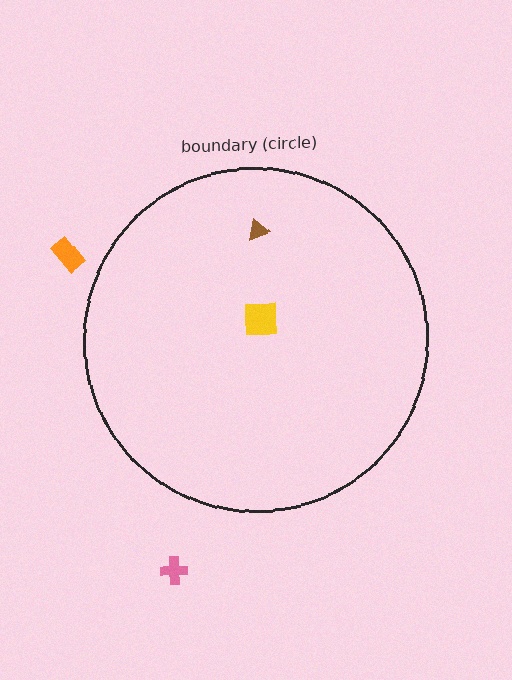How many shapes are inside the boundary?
2 inside, 2 outside.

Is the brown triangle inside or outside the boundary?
Inside.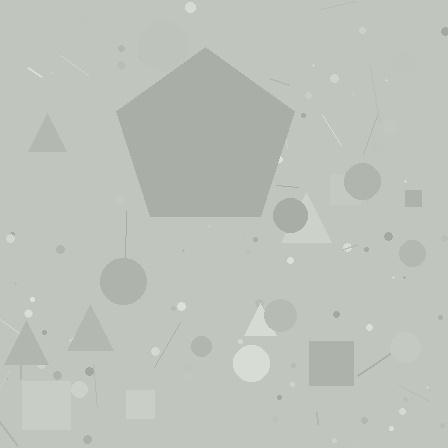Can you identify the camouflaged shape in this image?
The camouflaged shape is a pentagon.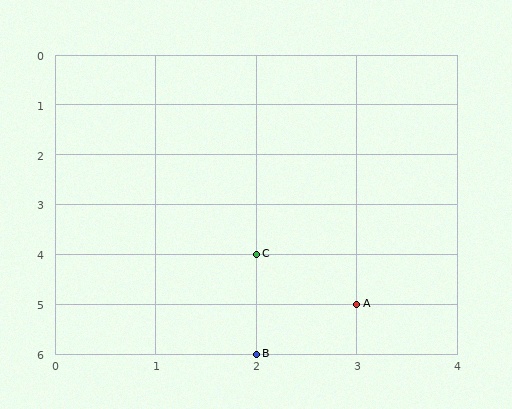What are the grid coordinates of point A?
Point A is at grid coordinates (3, 5).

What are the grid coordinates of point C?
Point C is at grid coordinates (2, 4).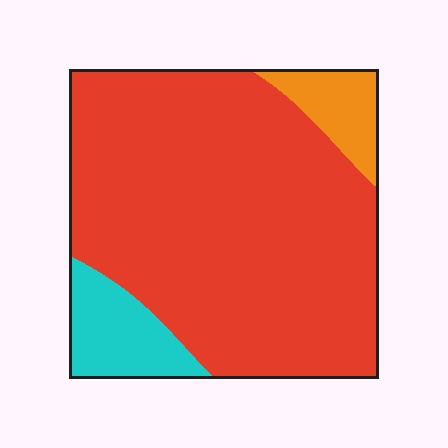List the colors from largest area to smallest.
From largest to smallest: red, cyan, orange.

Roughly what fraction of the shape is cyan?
Cyan covers 11% of the shape.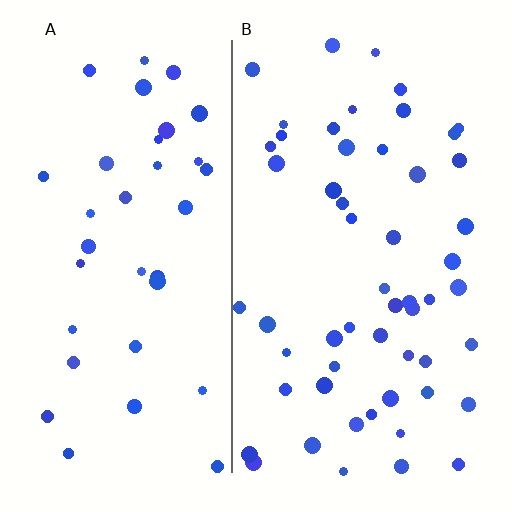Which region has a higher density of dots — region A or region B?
B (the right).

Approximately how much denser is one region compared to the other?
Approximately 1.5× — region B over region A.